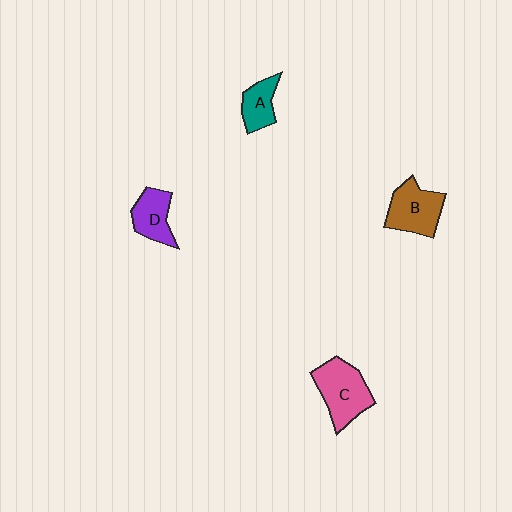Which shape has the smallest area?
Shape A (teal).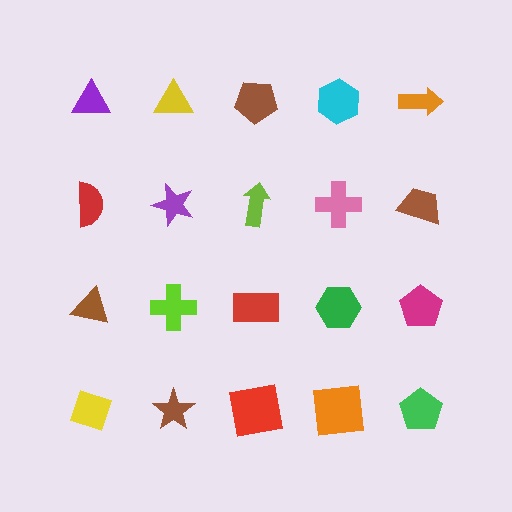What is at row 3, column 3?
A red rectangle.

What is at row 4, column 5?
A green pentagon.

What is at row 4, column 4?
An orange square.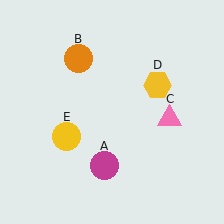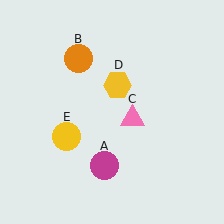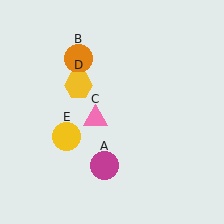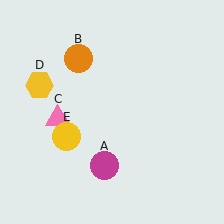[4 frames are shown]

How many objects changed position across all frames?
2 objects changed position: pink triangle (object C), yellow hexagon (object D).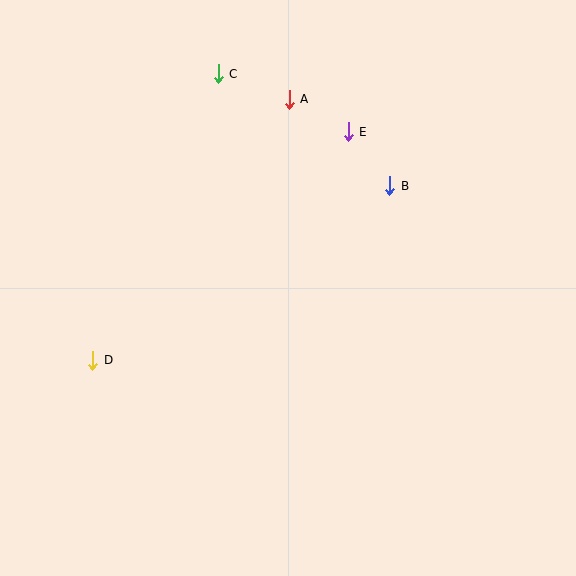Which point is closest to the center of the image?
Point B at (390, 186) is closest to the center.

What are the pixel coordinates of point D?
Point D is at (93, 360).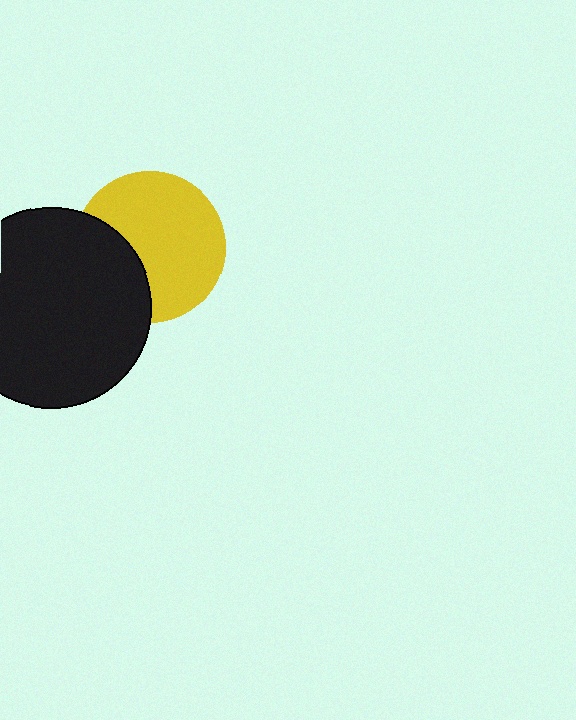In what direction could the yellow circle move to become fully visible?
The yellow circle could move right. That would shift it out from behind the black circle entirely.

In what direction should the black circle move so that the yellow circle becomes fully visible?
The black circle should move left. That is the shortest direction to clear the overlap and leave the yellow circle fully visible.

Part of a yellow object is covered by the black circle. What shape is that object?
It is a circle.